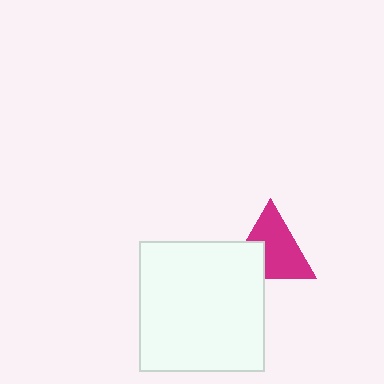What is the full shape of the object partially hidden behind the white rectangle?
The partially hidden object is a magenta triangle.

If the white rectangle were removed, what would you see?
You would see the complete magenta triangle.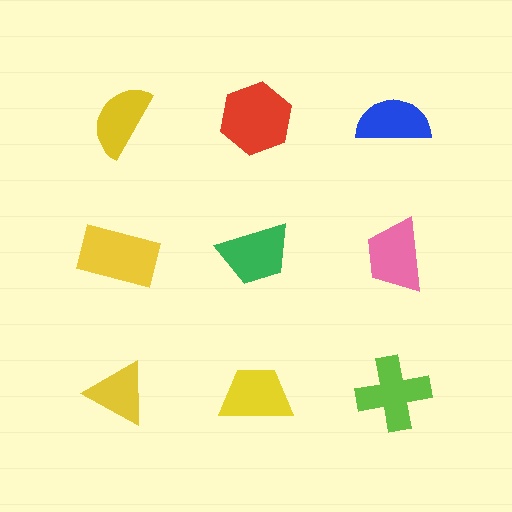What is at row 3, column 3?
A lime cross.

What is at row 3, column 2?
A yellow trapezoid.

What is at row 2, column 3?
A pink trapezoid.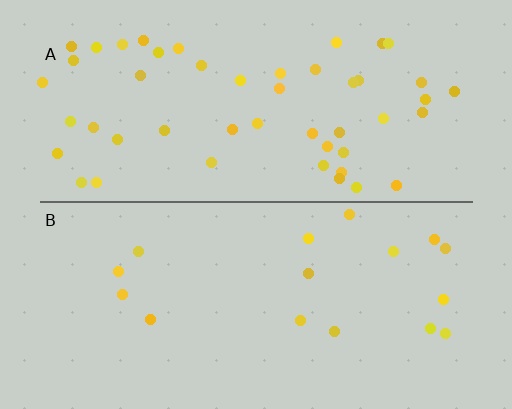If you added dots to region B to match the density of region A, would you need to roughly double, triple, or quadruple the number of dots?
Approximately triple.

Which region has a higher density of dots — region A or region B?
A (the top).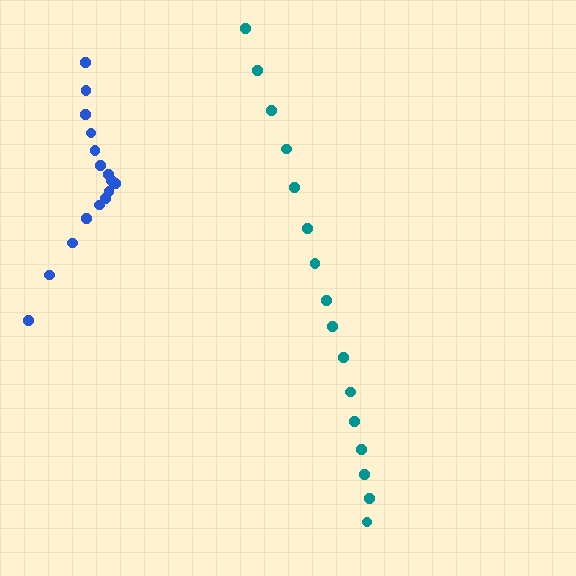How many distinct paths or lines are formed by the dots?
There are 2 distinct paths.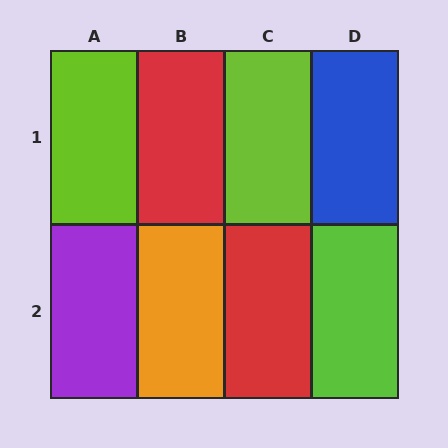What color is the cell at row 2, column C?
Red.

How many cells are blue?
1 cell is blue.